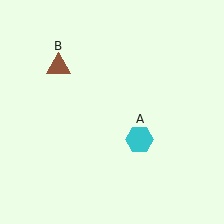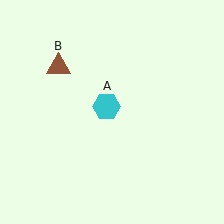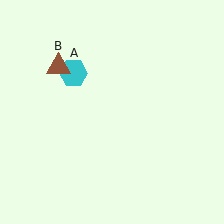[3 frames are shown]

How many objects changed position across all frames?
1 object changed position: cyan hexagon (object A).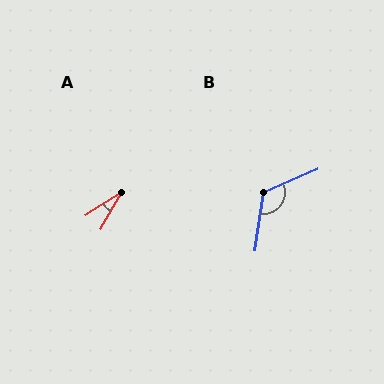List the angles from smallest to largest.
A (27°), B (121°).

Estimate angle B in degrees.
Approximately 121 degrees.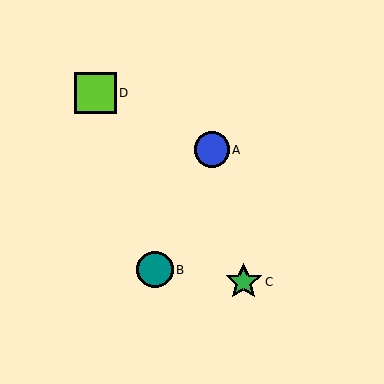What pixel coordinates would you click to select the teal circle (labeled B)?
Click at (155, 270) to select the teal circle B.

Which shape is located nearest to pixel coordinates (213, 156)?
The blue circle (labeled A) at (212, 150) is nearest to that location.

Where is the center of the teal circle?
The center of the teal circle is at (155, 270).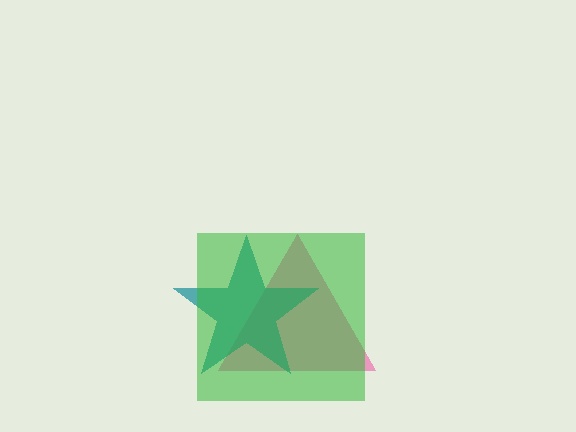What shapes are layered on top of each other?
The layered shapes are: a pink triangle, a teal star, a green square.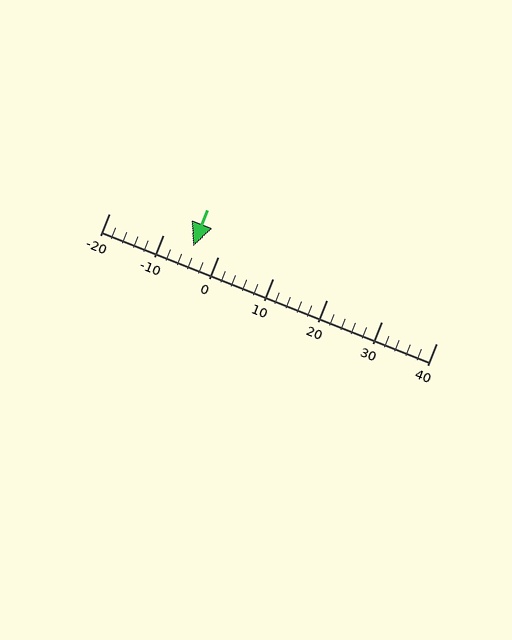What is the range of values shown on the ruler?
The ruler shows values from -20 to 40.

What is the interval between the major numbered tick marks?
The major tick marks are spaced 10 units apart.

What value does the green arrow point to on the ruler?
The green arrow points to approximately -4.